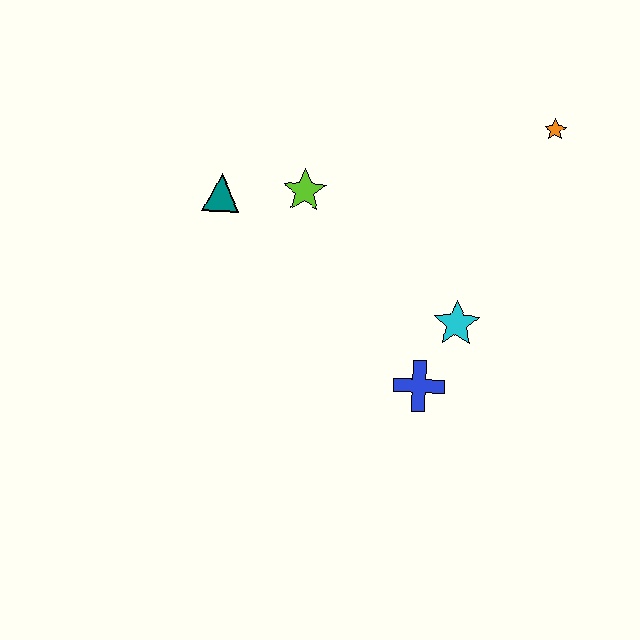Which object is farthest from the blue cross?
The orange star is farthest from the blue cross.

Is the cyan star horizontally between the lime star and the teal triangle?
No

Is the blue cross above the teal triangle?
No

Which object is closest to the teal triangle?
The lime star is closest to the teal triangle.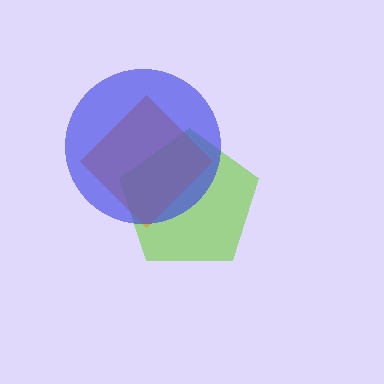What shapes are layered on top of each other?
The layered shapes are: a lime pentagon, an orange diamond, a blue circle.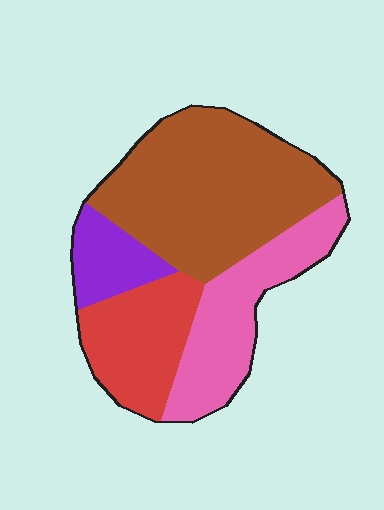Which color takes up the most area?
Brown, at roughly 45%.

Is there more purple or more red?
Red.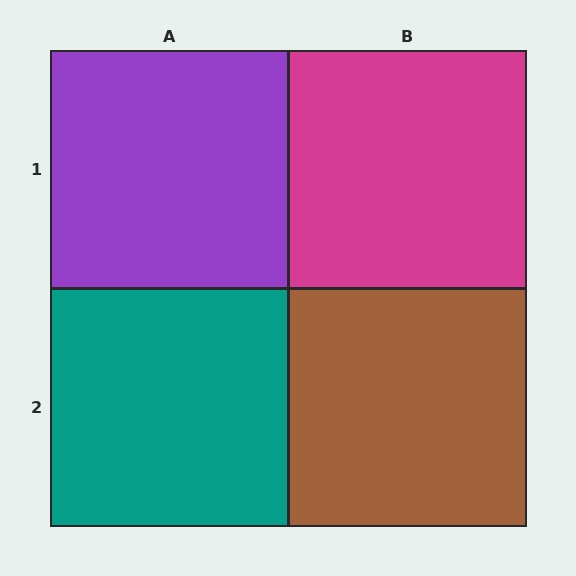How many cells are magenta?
1 cell is magenta.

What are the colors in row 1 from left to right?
Purple, magenta.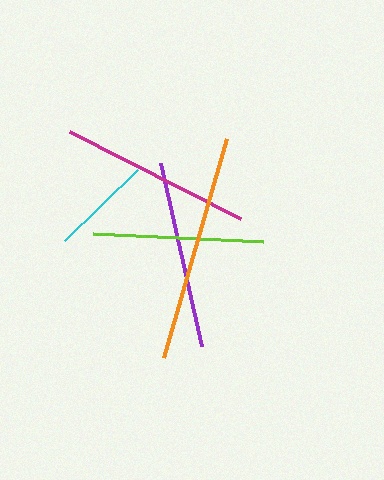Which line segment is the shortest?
The cyan line is the shortest at approximately 102 pixels.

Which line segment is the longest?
The orange line is the longest at approximately 228 pixels.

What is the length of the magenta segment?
The magenta segment is approximately 192 pixels long.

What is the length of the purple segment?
The purple segment is approximately 187 pixels long.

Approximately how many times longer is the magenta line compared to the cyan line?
The magenta line is approximately 1.9 times the length of the cyan line.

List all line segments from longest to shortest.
From longest to shortest: orange, magenta, purple, lime, cyan.